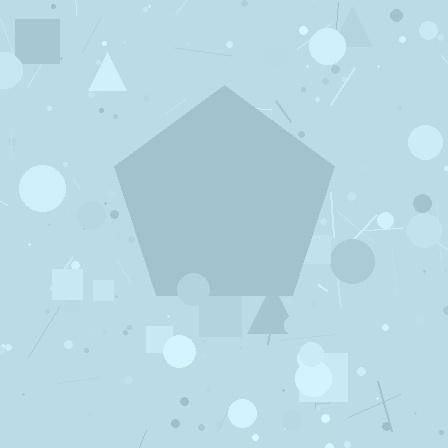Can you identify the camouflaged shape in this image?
The camouflaged shape is a pentagon.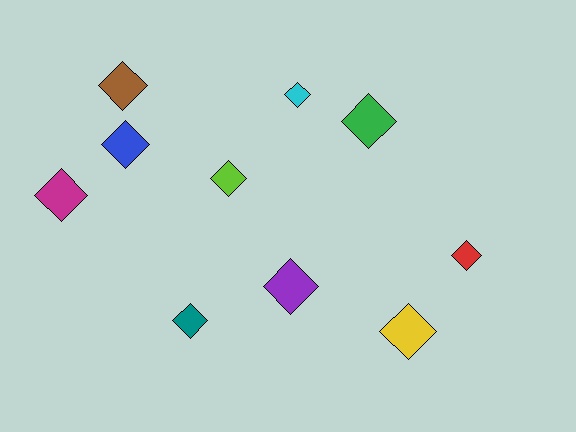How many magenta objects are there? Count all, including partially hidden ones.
There is 1 magenta object.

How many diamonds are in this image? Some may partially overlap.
There are 10 diamonds.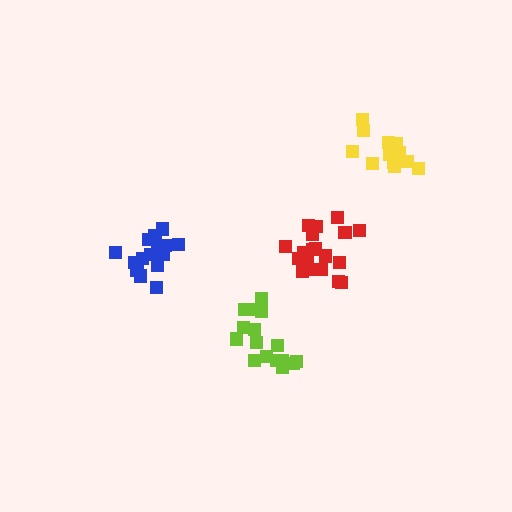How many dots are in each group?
Group 1: 20 dots, Group 2: 16 dots, Group 3: 17 dots, Group 4: 16 dots (69 total).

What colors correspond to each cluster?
The clusters are colored: red, yellow, blue, lime.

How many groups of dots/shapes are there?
There are 4 groups.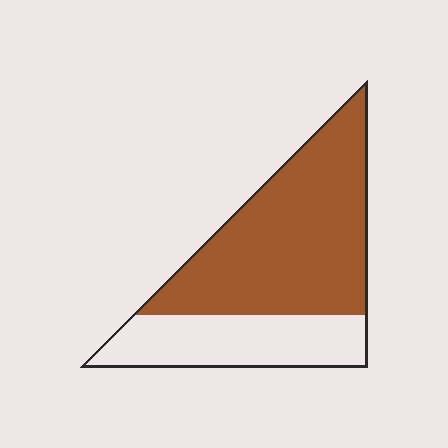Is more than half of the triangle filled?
Yes.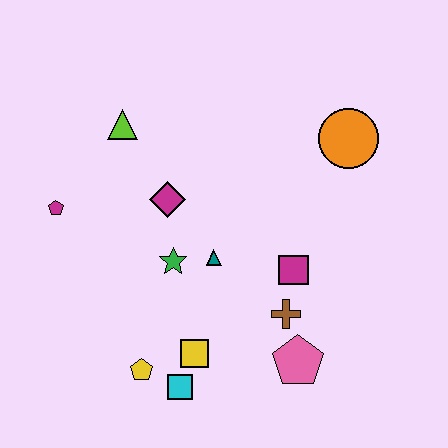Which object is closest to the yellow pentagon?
The cyan square is closest to the yellow pentagon.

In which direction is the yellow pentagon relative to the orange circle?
The yellow pentagon is below the orange circle.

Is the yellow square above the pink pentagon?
Yes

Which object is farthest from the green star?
The orange circle is farthest from the green star.